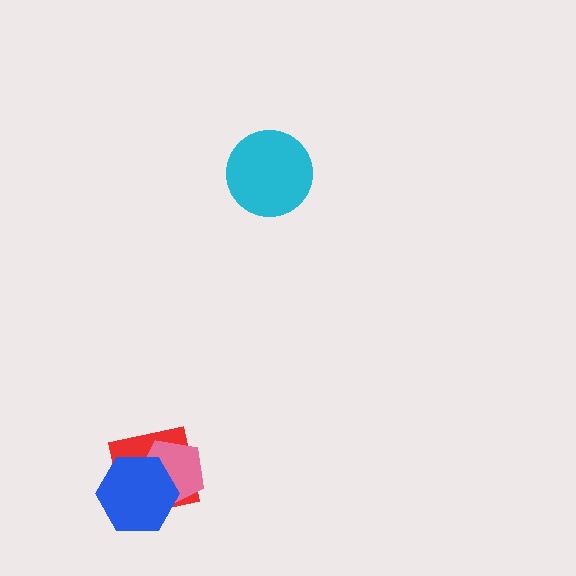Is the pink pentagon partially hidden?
Yes, it is partially covered by another shape.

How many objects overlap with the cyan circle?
0 objects overlap with the cyan circle.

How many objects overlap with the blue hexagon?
2 objects overlap with the blue hexagon.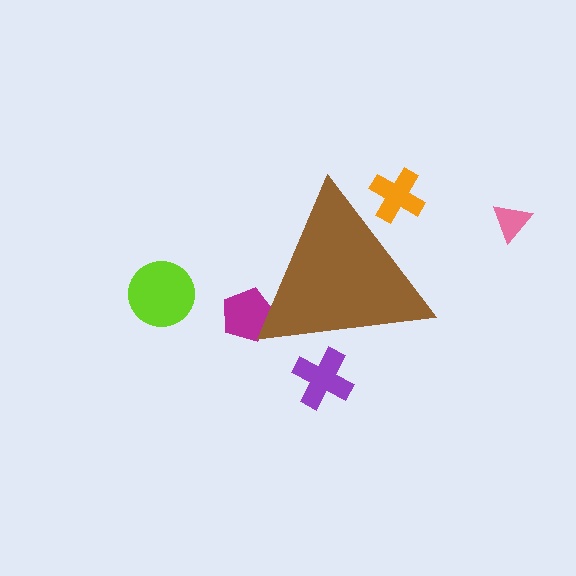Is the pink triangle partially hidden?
No, the pink triangle is fully visible.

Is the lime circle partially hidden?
No, the lime circle is fully visible.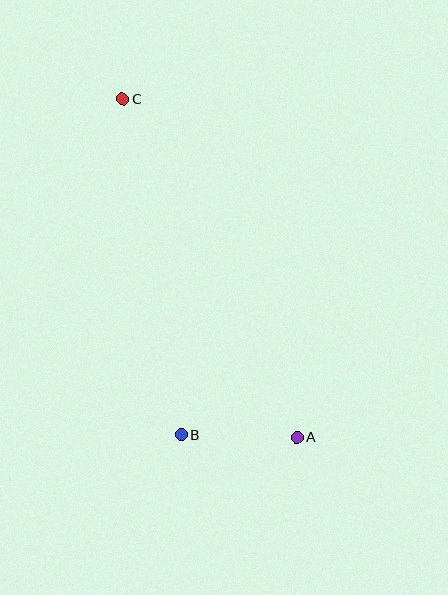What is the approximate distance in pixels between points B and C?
The distance between B and C is approximately 341 pixels.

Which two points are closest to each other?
Points A and B are closest to each other.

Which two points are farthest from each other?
Points A and C are farthest from each other.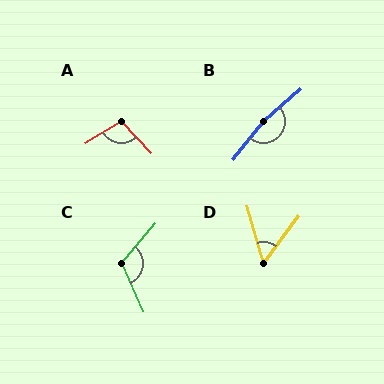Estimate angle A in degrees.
Approximately 102 degrees.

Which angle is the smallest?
D, at approximately 52 degrees.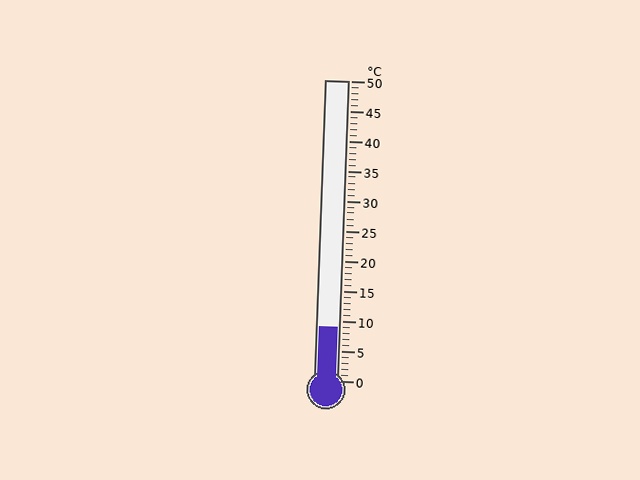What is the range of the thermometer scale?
The thermometer scale ranges from 0°C to 50°C.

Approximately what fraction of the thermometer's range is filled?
The thermometer is filled to approximately 20% of its range.